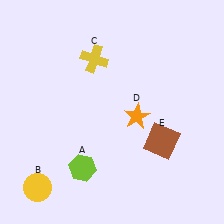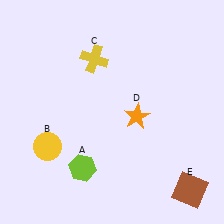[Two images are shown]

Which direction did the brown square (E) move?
The brown square (E) moved down.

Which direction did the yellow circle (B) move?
The yellow circle (B) moved up.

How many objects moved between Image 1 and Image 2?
2 objects moved between the two images.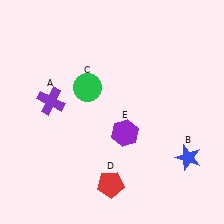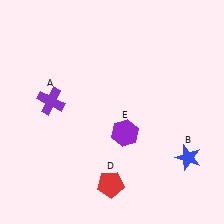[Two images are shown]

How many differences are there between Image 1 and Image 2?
There is 1 difference between the two images.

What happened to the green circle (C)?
The green circle (C) was removed in Image 2. It was in the top-left area of Image 1.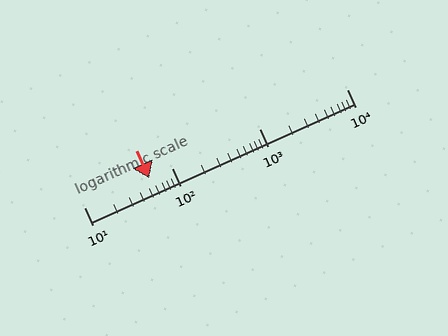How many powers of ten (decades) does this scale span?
The scale spans 3 decades, from 10 to 10000.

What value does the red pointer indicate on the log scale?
The pointer indicates approximately 56.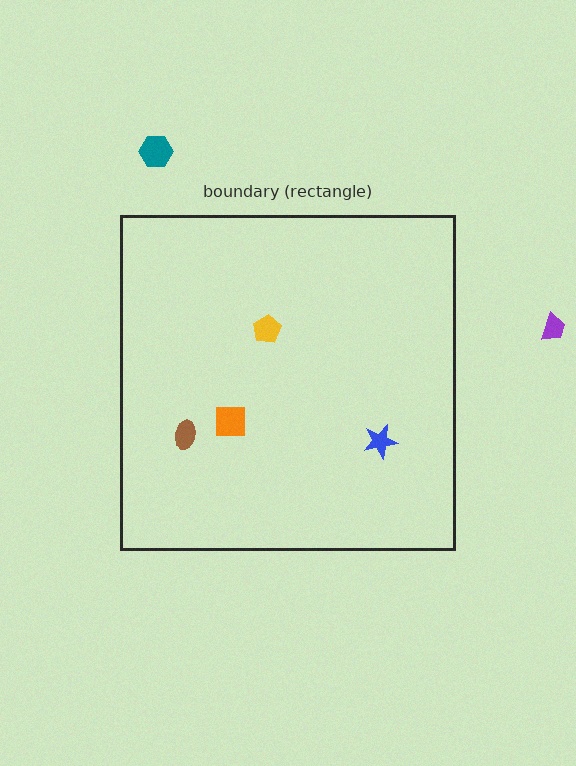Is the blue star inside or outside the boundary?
Inside.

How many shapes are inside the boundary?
4 inside, 2 outside.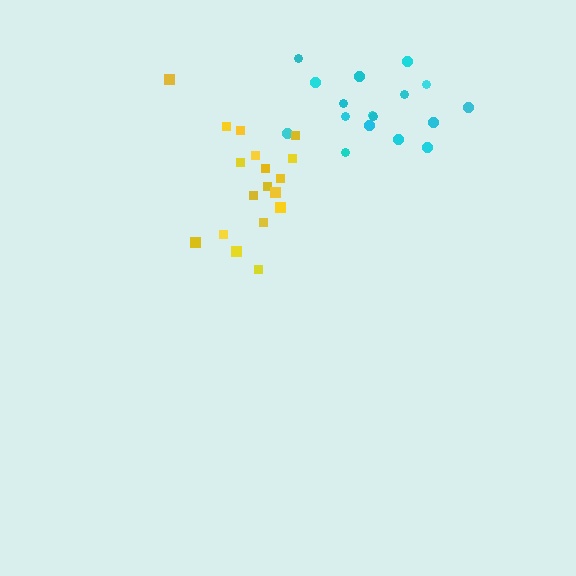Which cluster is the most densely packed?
Yellow.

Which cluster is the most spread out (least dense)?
Cyan.